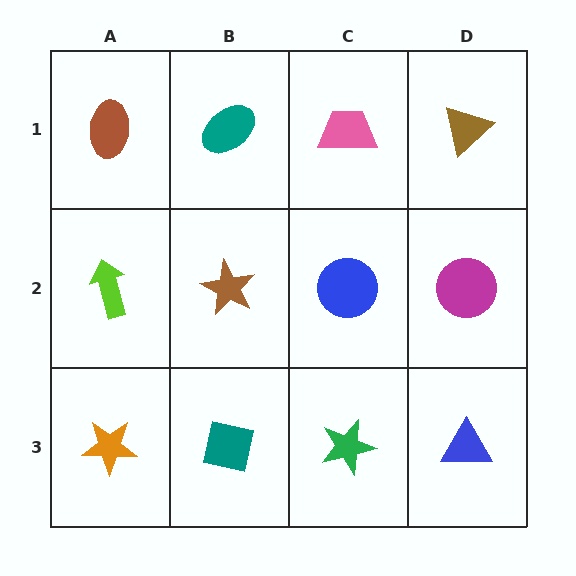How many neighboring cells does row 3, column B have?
3.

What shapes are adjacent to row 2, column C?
A pink trapezoid (row 1, column C), a green star (row 3, column C), a brown star (row 2, column B), a magenta circle (row 2, column D).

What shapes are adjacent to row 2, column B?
A teal ellipse (row 1, column B), a teal square (row 3, column B), a lime arrow (row 2, column A), a blue circle (row 2, column C).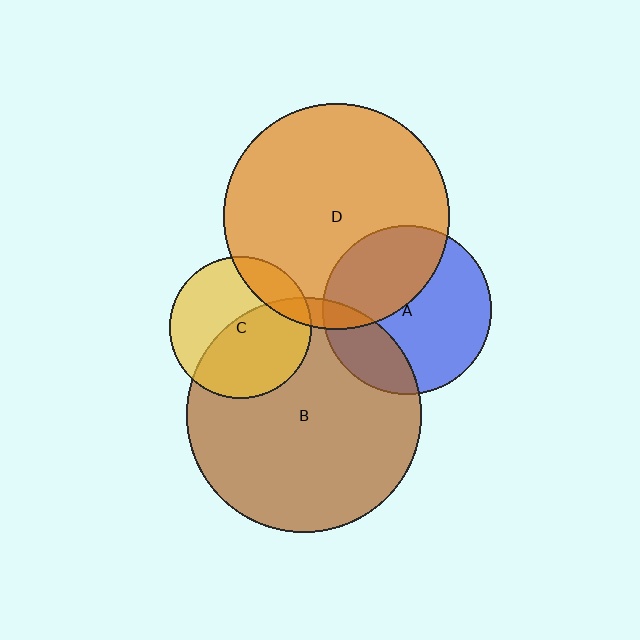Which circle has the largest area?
Circle B (brown).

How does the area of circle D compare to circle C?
Approximately 2.5 times.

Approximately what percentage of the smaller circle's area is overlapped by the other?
Approximately 5%.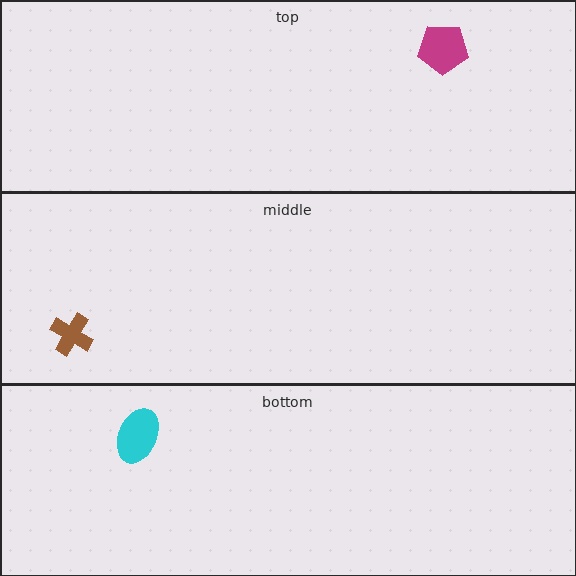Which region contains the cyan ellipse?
The bottom region.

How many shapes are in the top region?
1.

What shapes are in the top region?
The magenta pentagon.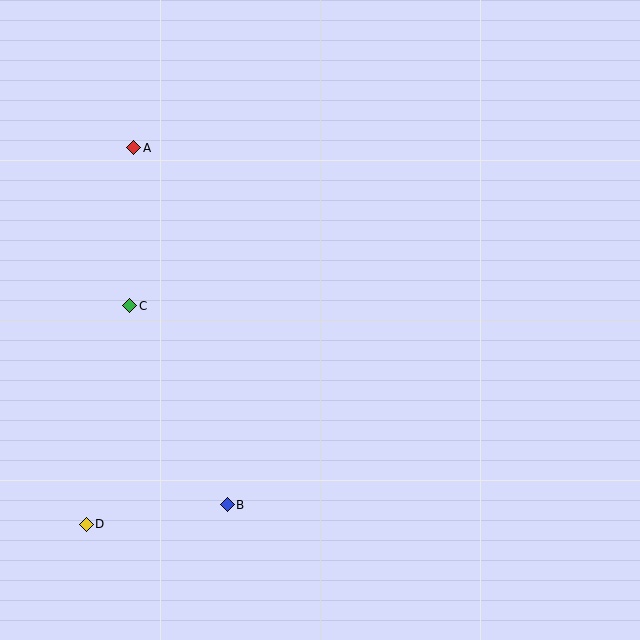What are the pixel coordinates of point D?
Point D is at (86, 524).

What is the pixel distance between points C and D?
The distance between C and D is 223 pixels.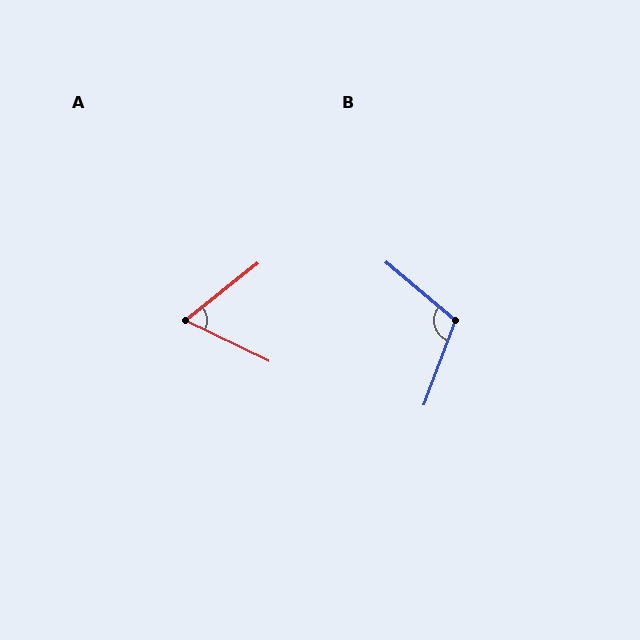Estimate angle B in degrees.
Approximately 110 degrees.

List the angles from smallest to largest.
A (64°), B (110°).